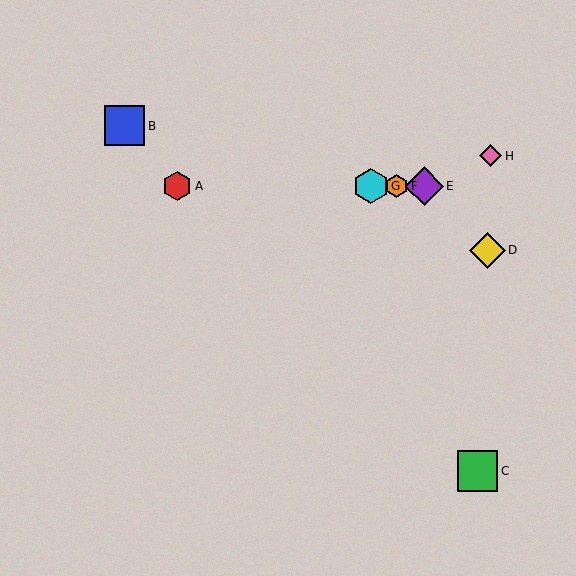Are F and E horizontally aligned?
Yes, both are at y≈186.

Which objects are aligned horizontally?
Objects A, E, F, G are aligned horizontally.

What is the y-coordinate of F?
Object F is at y≈186.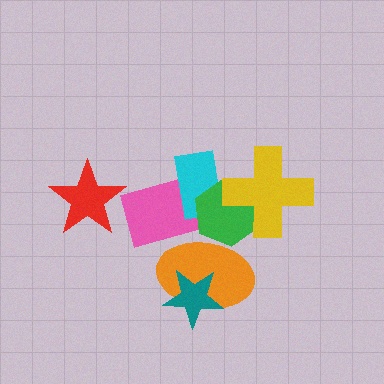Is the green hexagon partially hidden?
Yes, it is partially covered by another shape.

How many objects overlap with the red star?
0 objects overlap with the red star.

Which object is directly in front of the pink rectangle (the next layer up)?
The cyan rectangle is directly in front of the pink rectangle.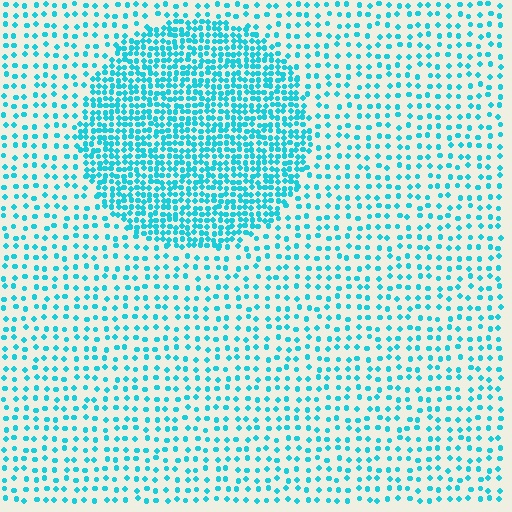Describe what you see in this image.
The image contains small cyan elements arranged at two different densities. A circle-shaped region is visible where the elements are more densely packed than the surrounding area.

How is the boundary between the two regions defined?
The boundary is defined by a change in element density (approximately 2.5x ratio). All elements are the same color, size, and shape.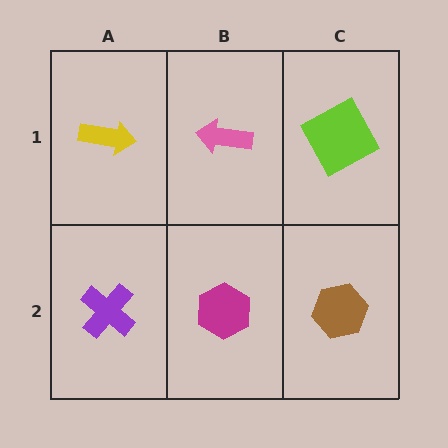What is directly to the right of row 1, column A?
A pink arrow.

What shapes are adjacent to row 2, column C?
A lime square (row 1, column C), a magenta hexagon (row 2, column B).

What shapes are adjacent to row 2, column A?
A yellow arrow (row 1, column A), a magenta hexagon (row 2, column B).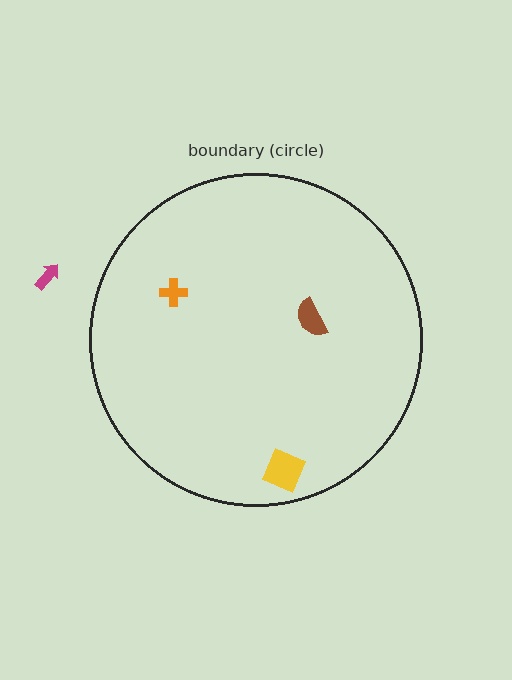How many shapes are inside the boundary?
3 inside, 1 outside.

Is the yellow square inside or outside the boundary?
Inside.